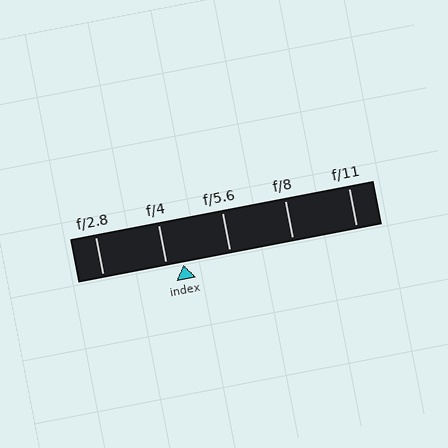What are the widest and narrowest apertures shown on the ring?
The widest aperture shown is f/2.8 and the narrowest is f/11.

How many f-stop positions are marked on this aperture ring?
There are 5 f-stop positions marked.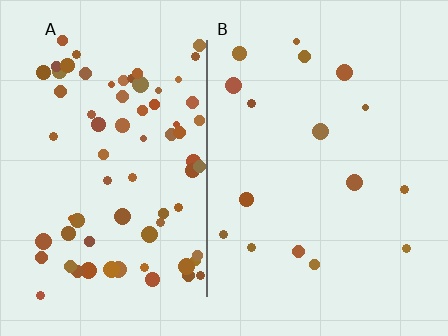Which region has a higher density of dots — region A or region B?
A (the left).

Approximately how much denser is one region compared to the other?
Approximately 4.6× — region A over region B.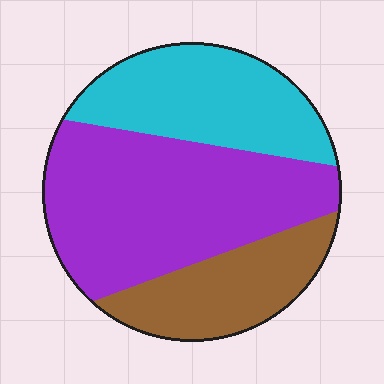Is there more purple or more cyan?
Purple.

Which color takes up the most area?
Purple, at roughly 50%.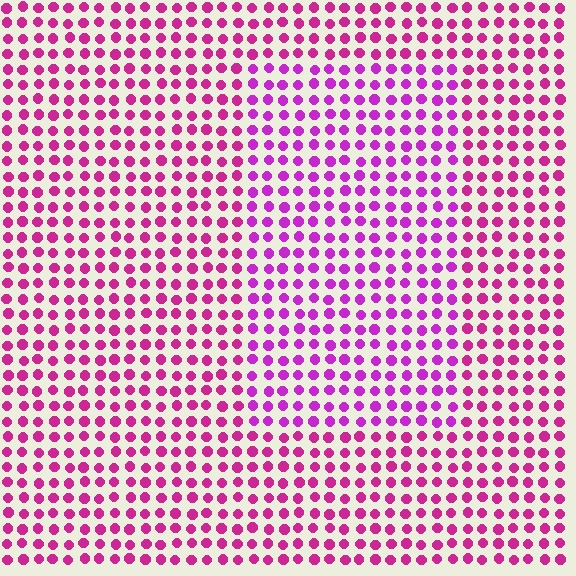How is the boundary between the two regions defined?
The boundary is defined purely by a slight shift in hue (about 23 degrees). Spacing, size, and orientation are identical on both sides.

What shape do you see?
I see a rectangle.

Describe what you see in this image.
The image is filled with small magenta elements in a uniform arrangement. A rectangle-shaped region is visible where the elements are tinted to a slightly different hue, forming a subtle color boundary.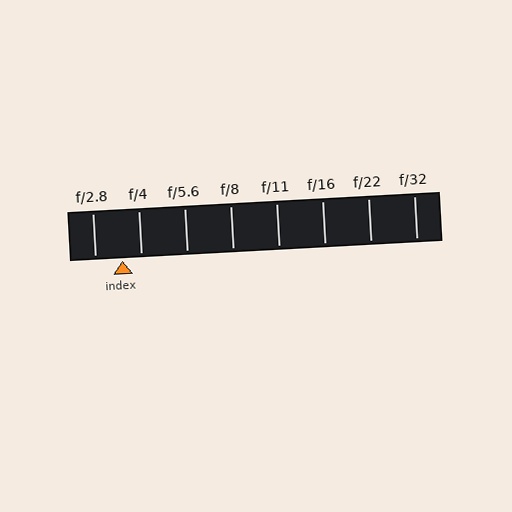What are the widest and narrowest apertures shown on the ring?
The widest aperture shown is f/2.8 and the narrowest is f/32.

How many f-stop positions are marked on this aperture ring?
There are 8 f-stop positions marked.